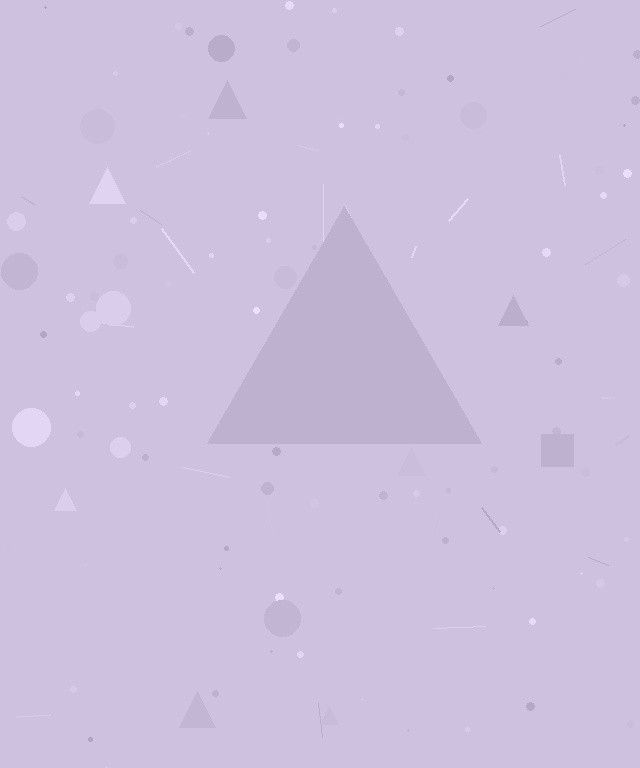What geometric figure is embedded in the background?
A triangle is embedded in the background.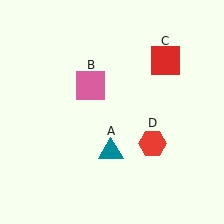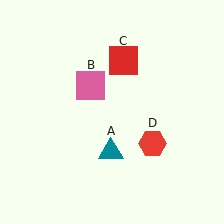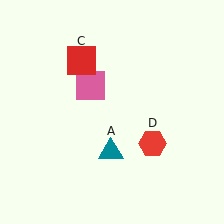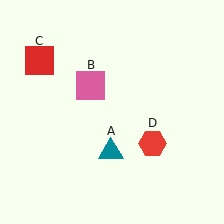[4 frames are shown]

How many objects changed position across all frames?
1 object changed position: red square (object C).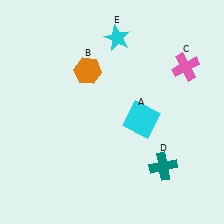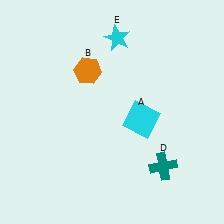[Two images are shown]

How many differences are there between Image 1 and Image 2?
There is 1 difference between the two images.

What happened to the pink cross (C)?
The pink cross (C) was removed in Image 2. It was in the top-right area of Image 1.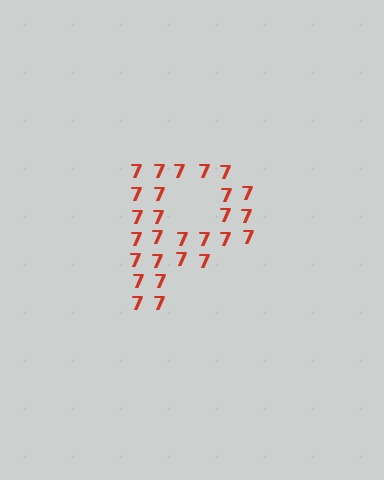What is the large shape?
The large shape is the letter P.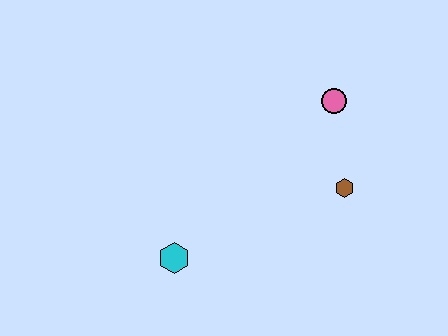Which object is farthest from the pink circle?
The cyan hexagon is farthest from the pink circle.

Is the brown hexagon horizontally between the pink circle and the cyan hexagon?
No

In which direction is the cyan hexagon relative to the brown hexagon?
The cyan hexagon is to the left of the brown hexagon.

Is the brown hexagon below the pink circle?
Yes